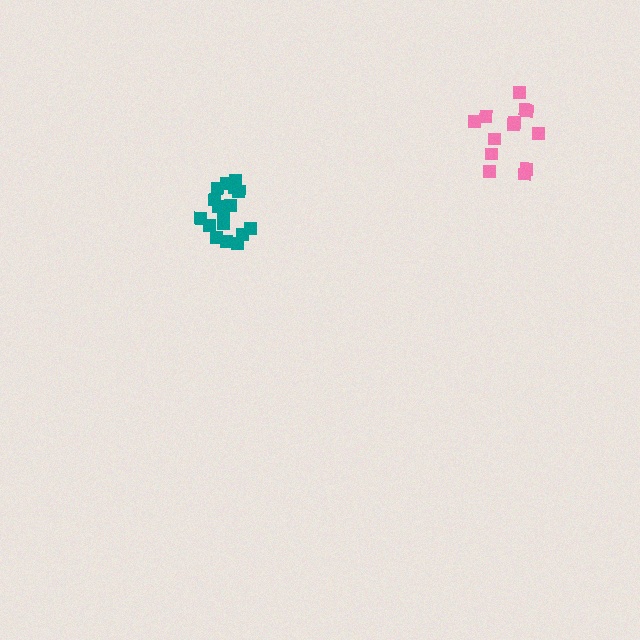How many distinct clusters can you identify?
There are 2 distinct clusters.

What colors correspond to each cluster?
The clusters are colored: pink, teal.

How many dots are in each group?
Group 1: 13 dots, Group 2: 17 dots (30 total).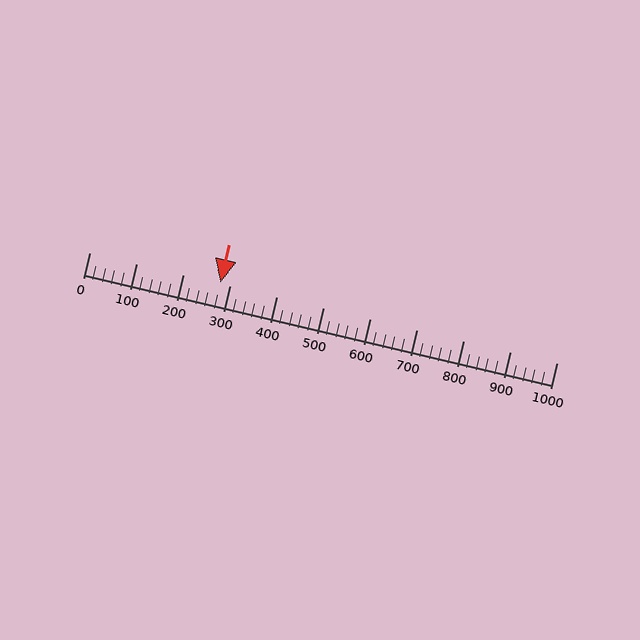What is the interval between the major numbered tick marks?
The major tick marks are spaced 100 units apart.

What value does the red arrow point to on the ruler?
The red arrow points to approximately 280.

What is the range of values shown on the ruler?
The ruler shows values from 0 to 1000.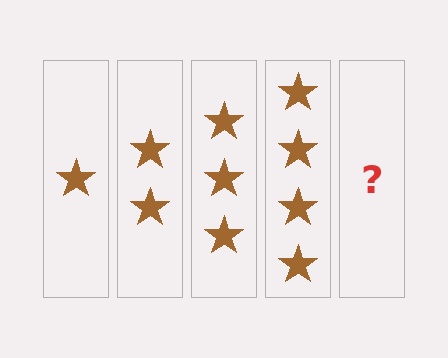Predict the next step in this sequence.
The next step is 5 stars.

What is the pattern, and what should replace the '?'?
The pattern is that each step adds one more star. The '?' should be 5 stars.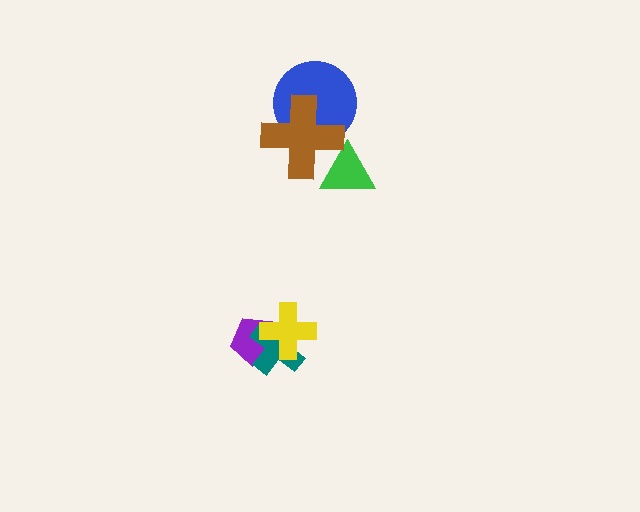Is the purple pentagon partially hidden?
Yes, it is partially covered by another shape.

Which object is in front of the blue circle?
The brown cross is in front of the blue circle.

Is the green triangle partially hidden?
Yes, it is partially covered by another shape.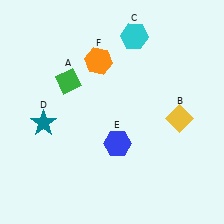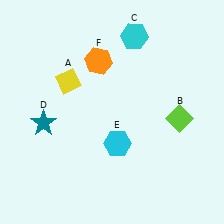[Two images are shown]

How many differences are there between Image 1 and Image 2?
There are 3 differences between the two images.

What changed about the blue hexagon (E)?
In Image 1, E is blue. In Image 2, it changed to cyan.